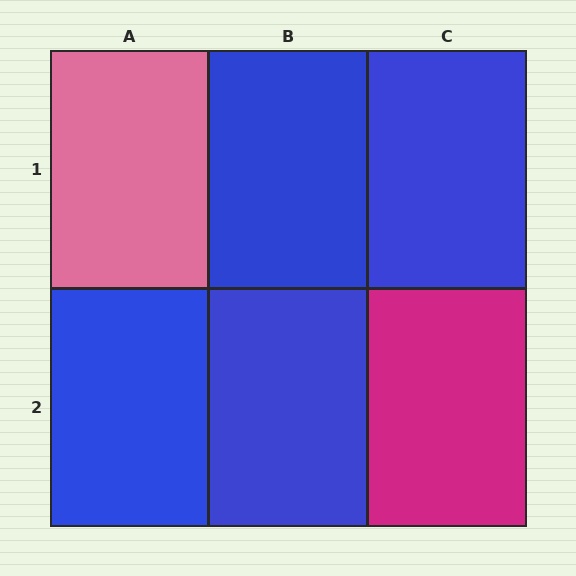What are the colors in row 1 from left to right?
Pink, blue, blue.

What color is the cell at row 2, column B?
Blue.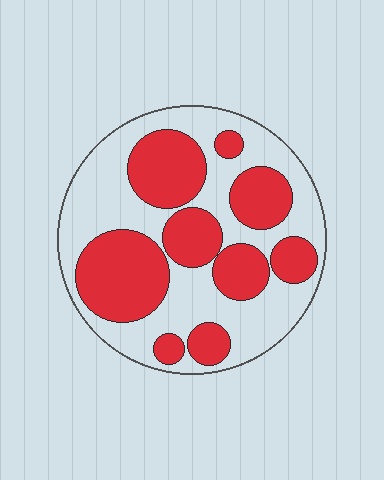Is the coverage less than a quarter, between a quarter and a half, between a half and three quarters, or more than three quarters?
Between a quarter and a half.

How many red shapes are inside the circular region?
9.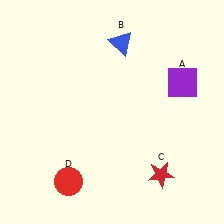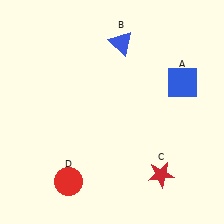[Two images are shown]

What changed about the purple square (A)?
In Image 1, A is purple. In Image 2, it changed to blue.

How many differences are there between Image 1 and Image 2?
There is 1 difference between the two images.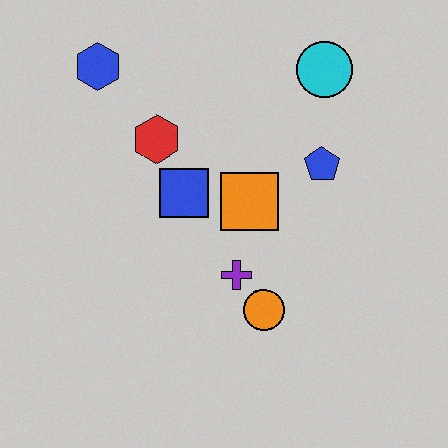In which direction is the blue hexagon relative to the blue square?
The blue hexagon is above the blue square.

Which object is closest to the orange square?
The blue square is closest to the orange square.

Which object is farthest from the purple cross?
The blue hexagon is farthest from the purple cross.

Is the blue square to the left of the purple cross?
Yes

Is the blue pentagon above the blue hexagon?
No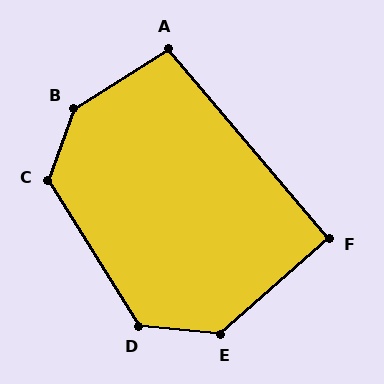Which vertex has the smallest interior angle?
F, at approximately 91 degrees.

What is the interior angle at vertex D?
Approximately 127 degrees (obtuse).